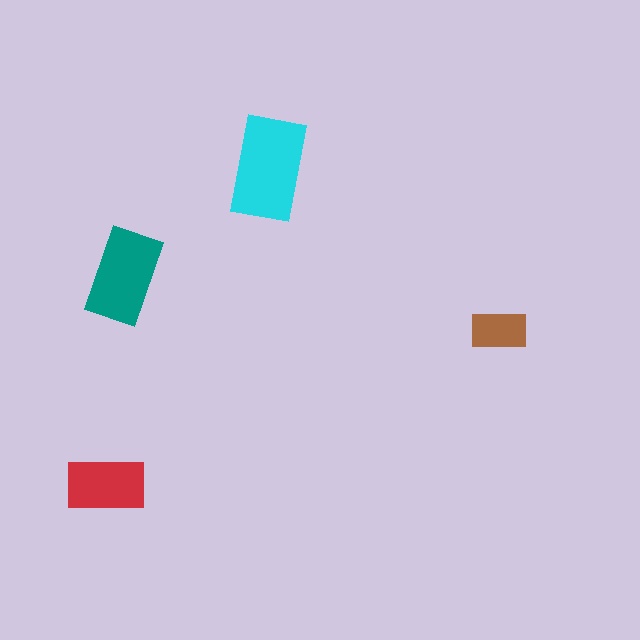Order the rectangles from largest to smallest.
the cyan one, the teal one, the red one, the brown one.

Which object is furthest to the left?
The red rectangle is leftmost.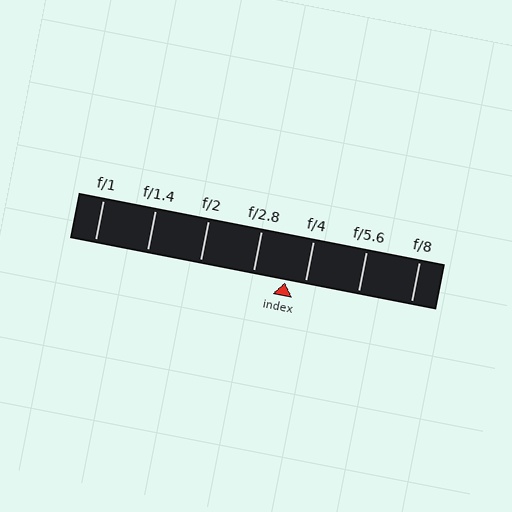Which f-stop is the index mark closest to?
The index mark is closest to f/4.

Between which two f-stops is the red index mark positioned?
The index mark is between f/2.8 and f/4.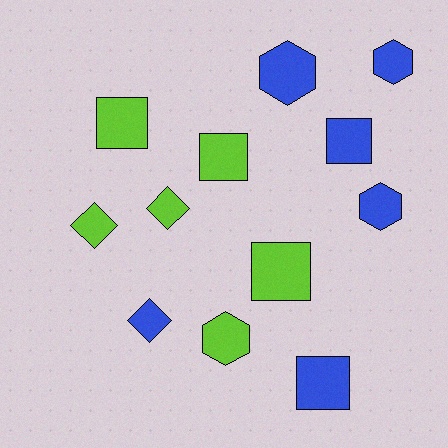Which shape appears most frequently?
Square, with 5 objects.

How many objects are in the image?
There are 12 objects.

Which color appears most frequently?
Lime, with 6 objects.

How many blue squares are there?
There are 2 blue squares.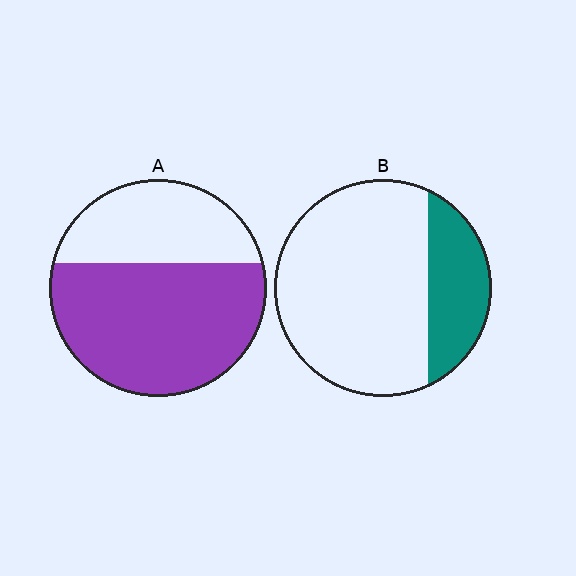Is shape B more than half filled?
No.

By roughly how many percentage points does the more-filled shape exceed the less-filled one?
By roughly 40 percentage points (A over B).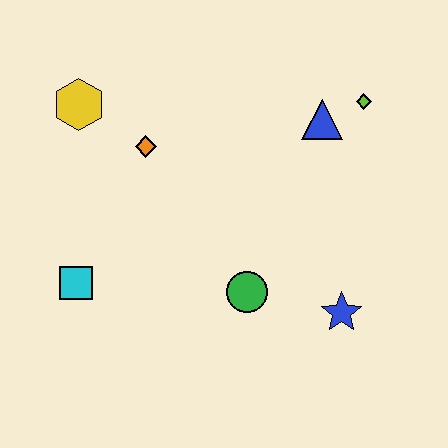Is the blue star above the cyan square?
No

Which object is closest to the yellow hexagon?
The orange diamond is closest to the yellow hexagon.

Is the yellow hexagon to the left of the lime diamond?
Yes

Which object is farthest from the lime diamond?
The cyan square is farthest from the lime diamond.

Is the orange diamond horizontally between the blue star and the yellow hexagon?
Yes